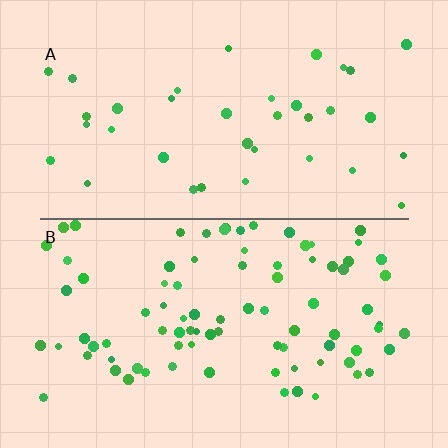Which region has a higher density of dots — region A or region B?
B (the bottom).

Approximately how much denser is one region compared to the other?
Approximately 2.4× — region B over region A.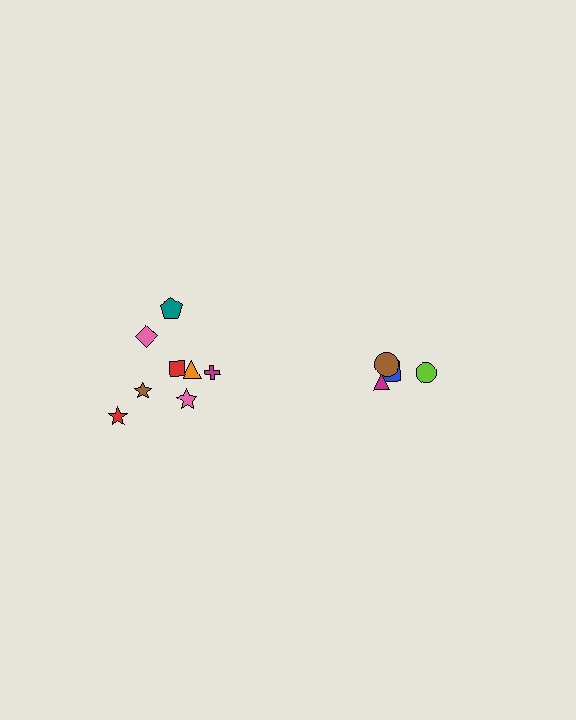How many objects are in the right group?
There are 4 objects.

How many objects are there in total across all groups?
There are 12 objects.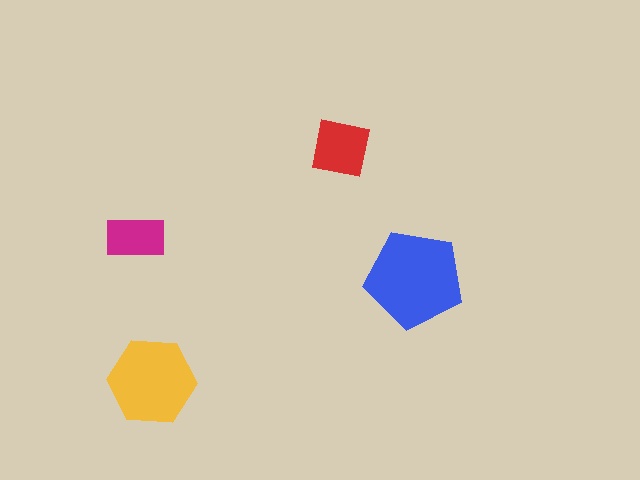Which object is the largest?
The blue pentagon.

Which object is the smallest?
The magenta rectangle.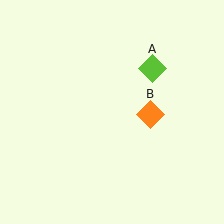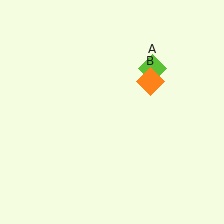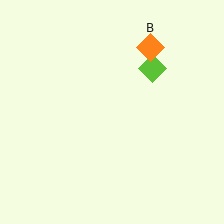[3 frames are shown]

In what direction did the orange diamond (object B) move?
The orange diamond (object B) moved up.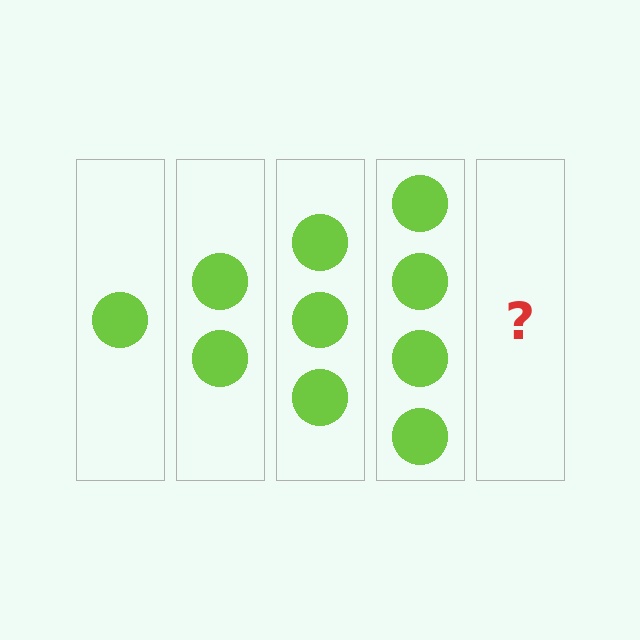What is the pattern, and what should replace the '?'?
The pattern is that each step adds one more circle. The '?' should be 5 circles.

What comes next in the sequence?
The next element should be 5 circles.